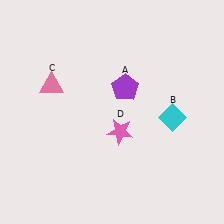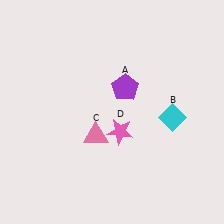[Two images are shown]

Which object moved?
The pink triangle (C) moved down.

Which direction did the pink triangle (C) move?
The pink triangle (C) moved down.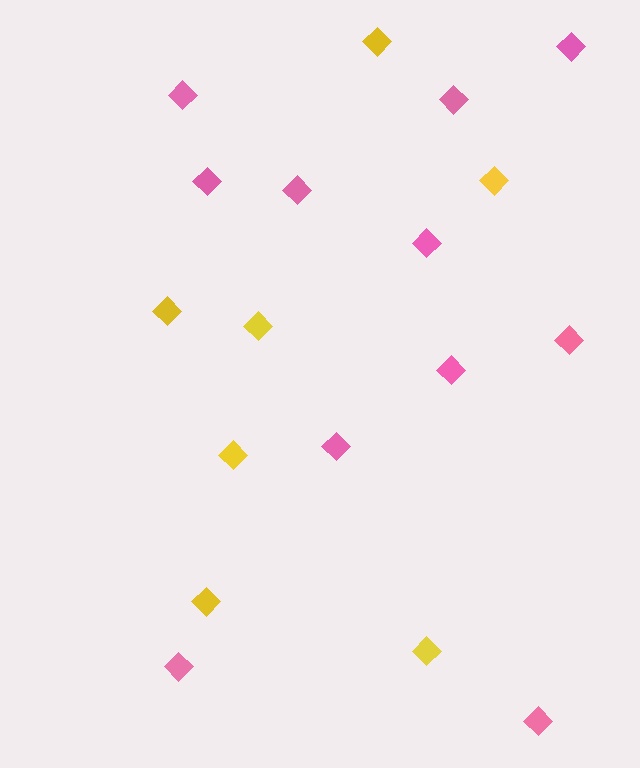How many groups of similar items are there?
There are 2 groups: one group of yellow diamonds (7) and one group of pink diamonds (11).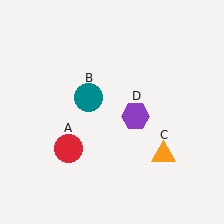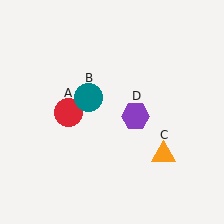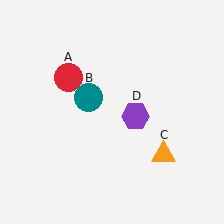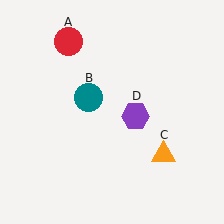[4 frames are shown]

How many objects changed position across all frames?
1 object changed position: red circle (object A).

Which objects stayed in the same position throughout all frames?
Teal circle (object B) and orange triangle (object C) and purple hexagon (object D) remained stationary.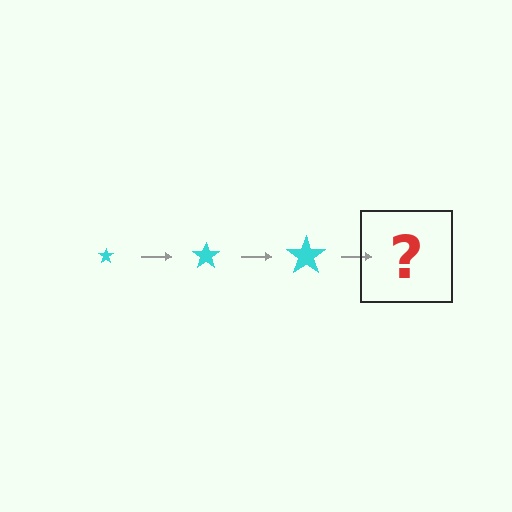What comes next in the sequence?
The next element should be a cyan star, larger than the previous one.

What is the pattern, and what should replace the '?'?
The pattern is that the star gets progressively larger each step. The '?' should be a cyan star, larger than the previous one.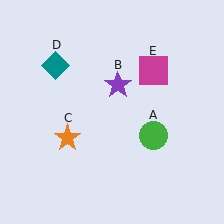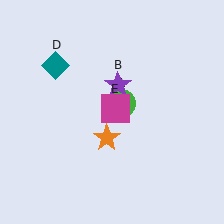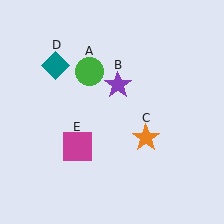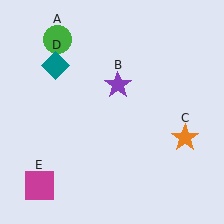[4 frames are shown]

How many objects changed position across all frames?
3 objects changed position: green circle (object A), orange star (object C), magenta square (object E).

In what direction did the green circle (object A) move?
The green circle (object A) moved up and to the left.